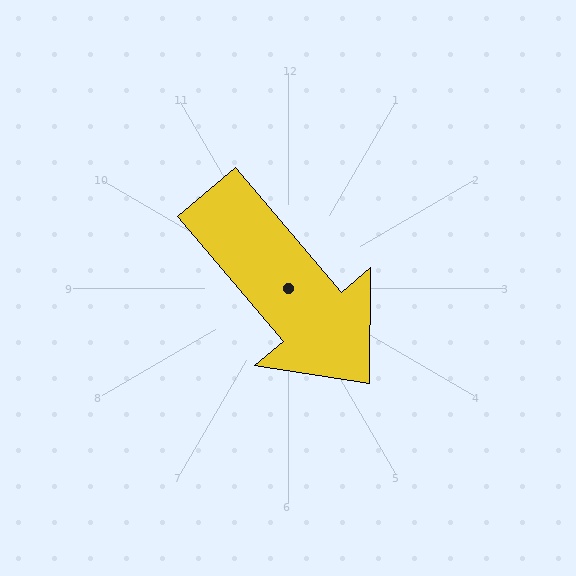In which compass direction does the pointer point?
Southeast.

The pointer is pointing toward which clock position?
Roughly 5 o'clock.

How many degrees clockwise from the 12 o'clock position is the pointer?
Approximately 140 degrees.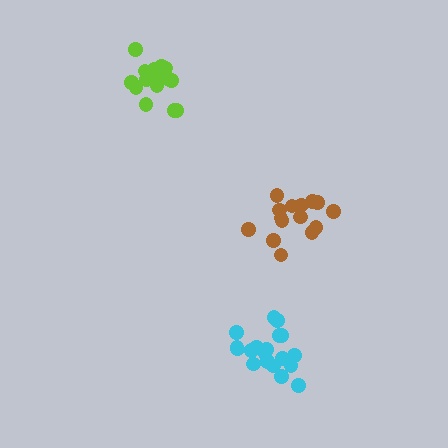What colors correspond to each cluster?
The clusters are colored: cyan, lime, brown.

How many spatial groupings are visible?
There are 3 spatial groupings.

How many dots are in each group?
Group 1: 19 dots, Group 2: 18 dots, Group 3: 15 dots (52 total).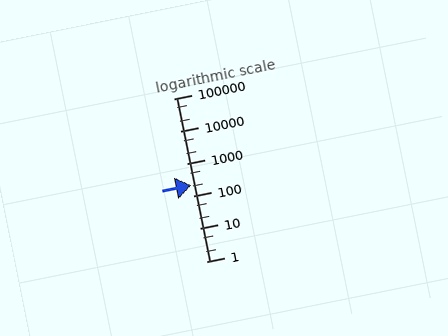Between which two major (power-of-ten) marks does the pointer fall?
The pointer is between 100 and 1000.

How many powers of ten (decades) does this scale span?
The scale spans 5 decades, from 1 to 100000.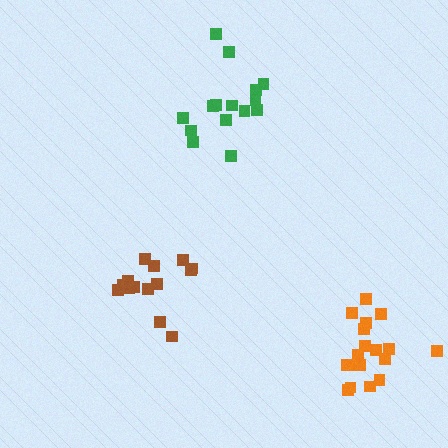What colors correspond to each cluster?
The clusters are colored: brown, orange, green.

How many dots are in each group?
Group 1: 14 dots, Group 2: 18 dots, Group 3: 15 dots (47 total).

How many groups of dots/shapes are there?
There are 3 groups.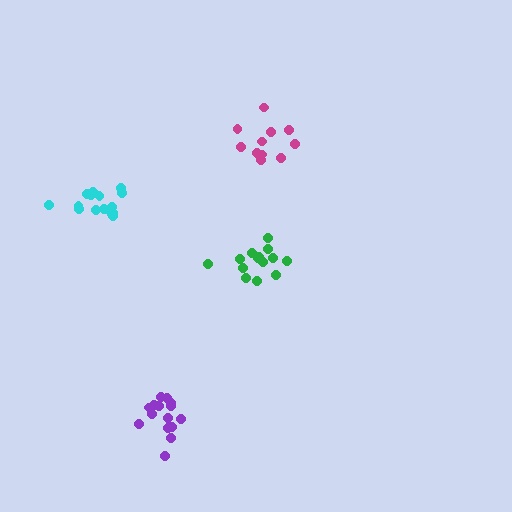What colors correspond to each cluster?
The clusters are colored: purple, cyan, magenta, green.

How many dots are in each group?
Group 1: 15 dots, Group 2: 15 dots, Group 3: 11 dots, Group 4: 14 dots (55 total).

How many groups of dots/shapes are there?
There are 4 groups.